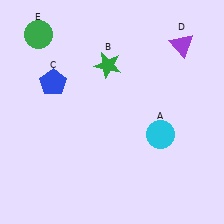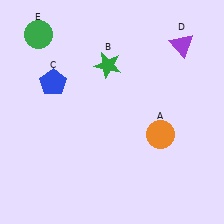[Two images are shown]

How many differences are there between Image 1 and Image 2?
There is 1 difference between the two images.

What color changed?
The circle (A) changed from cyan in Image 1 to orange in Image 2.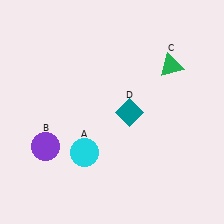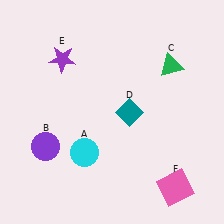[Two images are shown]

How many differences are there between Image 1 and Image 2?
There are 2 differences between the two images.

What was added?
A purple star (E), a pink square (F) were added in Image 2.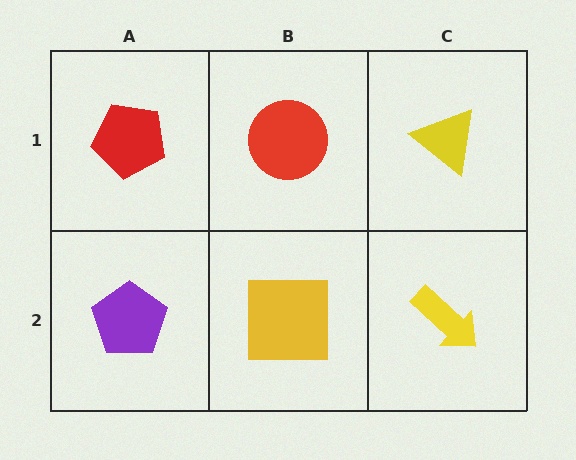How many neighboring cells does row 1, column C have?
2.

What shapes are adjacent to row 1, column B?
A yellow square (row 2, column B), a red pentagon (row 1, column A), a yellow triangle (row 1, column C).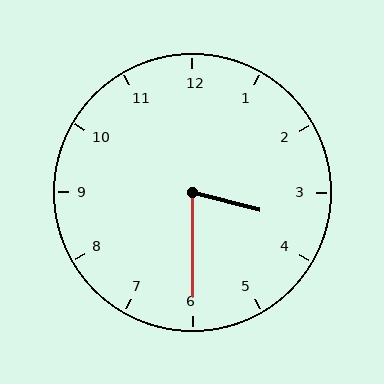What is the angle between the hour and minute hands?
Approximately 75 degrees.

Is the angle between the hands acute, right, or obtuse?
It is acute.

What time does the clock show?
3:30.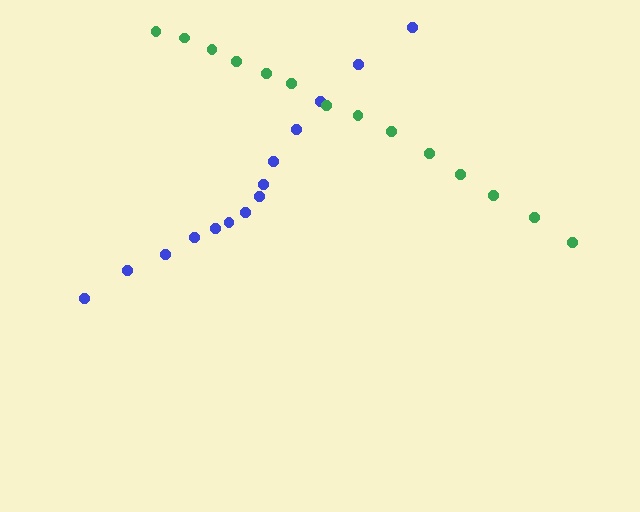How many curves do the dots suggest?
There are 2 distinct paths.